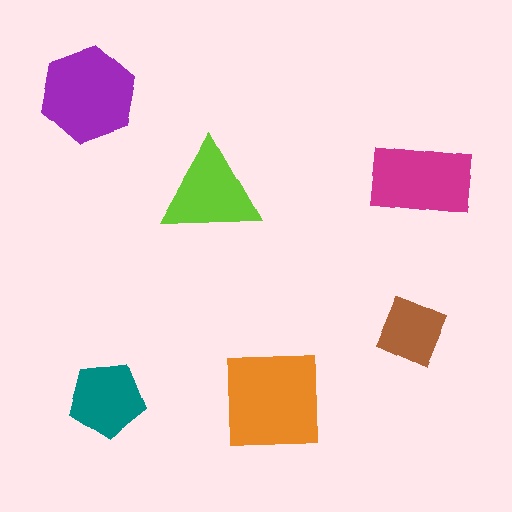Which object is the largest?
The orange square.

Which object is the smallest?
The brown diamond.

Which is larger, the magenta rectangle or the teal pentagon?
The magenta rectangle.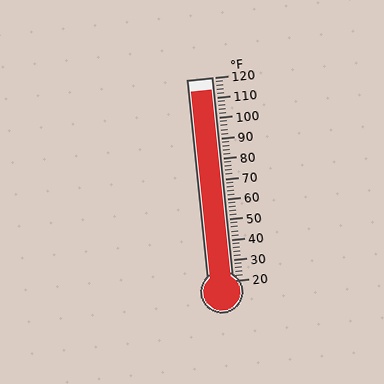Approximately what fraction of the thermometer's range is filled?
The thermometer is filled to approximately 95% of its range.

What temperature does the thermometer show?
The thermometer shows approximately 114°F.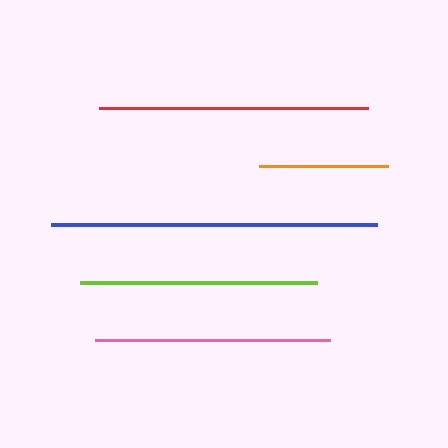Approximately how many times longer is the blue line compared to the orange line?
The blue line is approximately 2.5 times the length of the orange line.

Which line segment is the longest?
The blue line is the longest at approximately 327 pixels.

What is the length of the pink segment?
The pink segment is approximately 235 pixels long.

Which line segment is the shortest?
The orange line is the shortest at approximately 128 pixels.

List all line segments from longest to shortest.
From longest to shortest: blue, red, lime, pink, orange.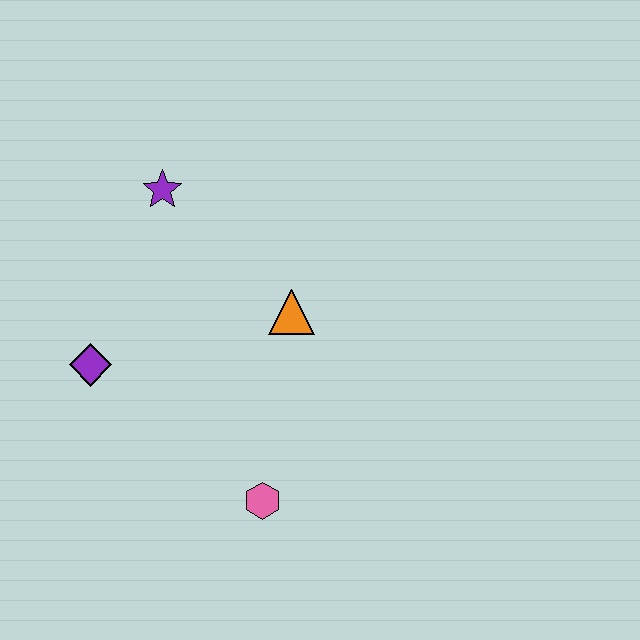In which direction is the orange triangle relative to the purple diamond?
The orange triangle is to the right of the purple diamond.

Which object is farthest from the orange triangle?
The purple diamond is farthest from the orange triangle.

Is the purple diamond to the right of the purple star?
No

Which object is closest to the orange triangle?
The purple star is closest to the orange triangle.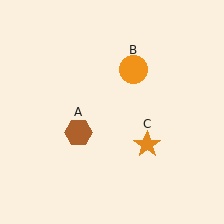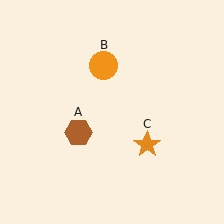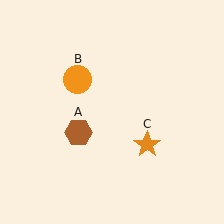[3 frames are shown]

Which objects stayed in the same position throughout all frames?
Brown hexagon (object A) and orange star (object C) remained stationary.